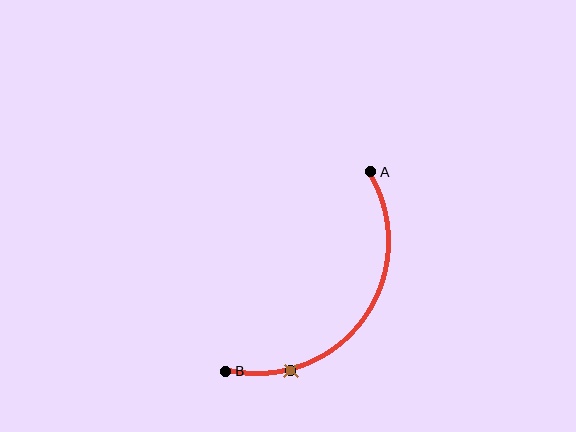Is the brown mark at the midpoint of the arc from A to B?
No. The brown mark lies on the arc but is closer to endpoint B. The arc midpoint would be at the point on the curve equidistant along the arc from both A and B.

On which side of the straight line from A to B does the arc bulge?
The arc bulges below and to the right of the straight line connecting A and B.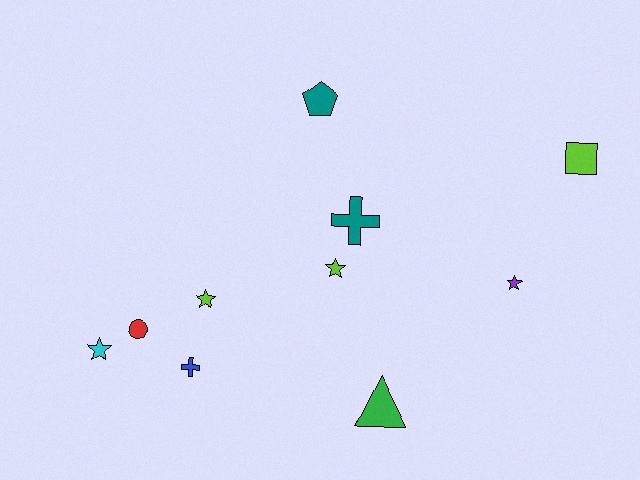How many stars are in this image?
There are 4 stars.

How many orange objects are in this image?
There are no orange objects.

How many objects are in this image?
There are 10 objects.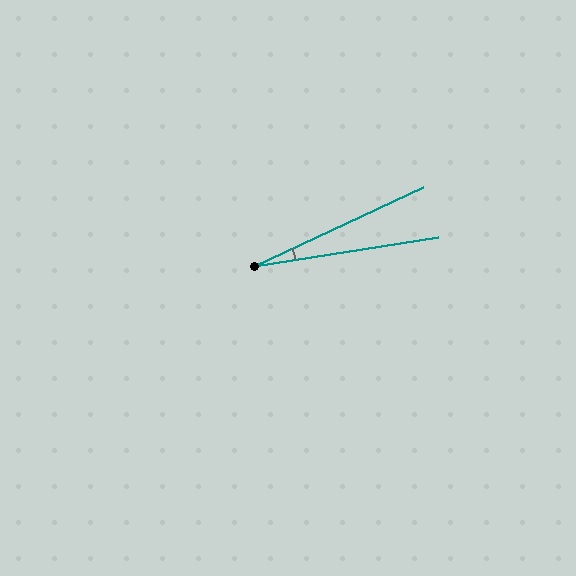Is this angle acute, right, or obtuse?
It is acute.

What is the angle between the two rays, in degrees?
Approximately 16 degrees.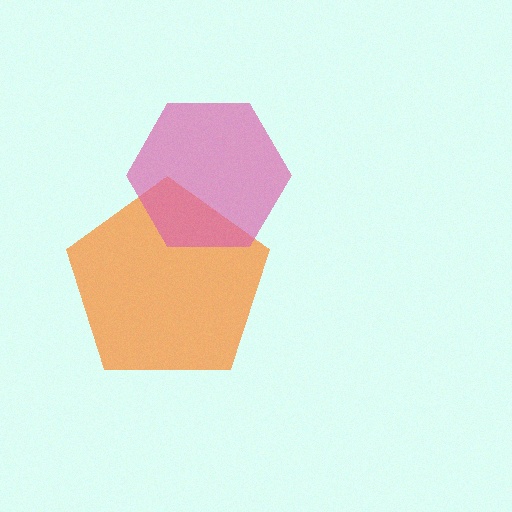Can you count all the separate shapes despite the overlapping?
Yes, there are 2 separate shapes.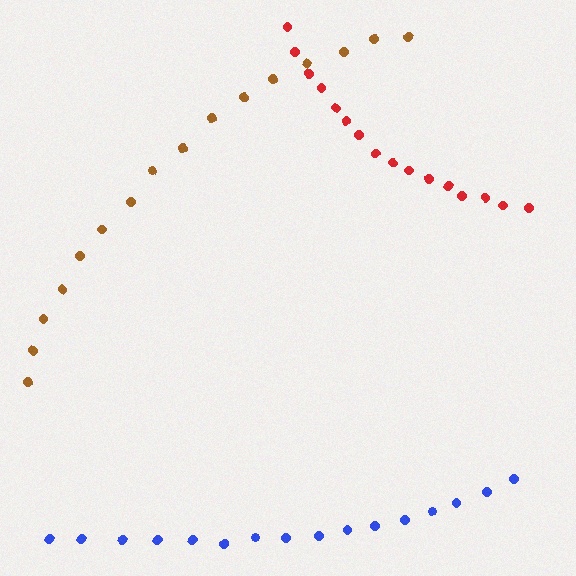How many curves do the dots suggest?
There are 3 distinct paths.